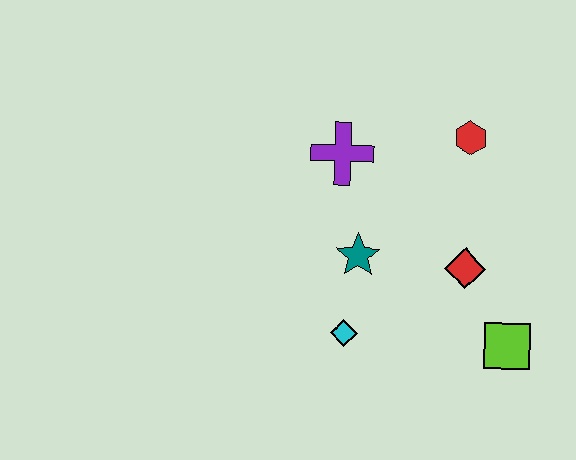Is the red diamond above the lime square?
Yes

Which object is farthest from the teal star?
The lime square is farthest from the teal star.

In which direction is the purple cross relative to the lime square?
The purple cross is above the lime square.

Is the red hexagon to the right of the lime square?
No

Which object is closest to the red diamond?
The lime square is closest to the red diamond.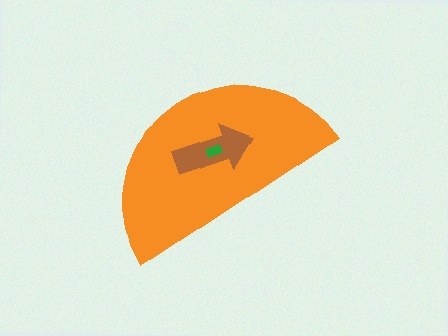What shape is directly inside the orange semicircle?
The brown arrow.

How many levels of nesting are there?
3.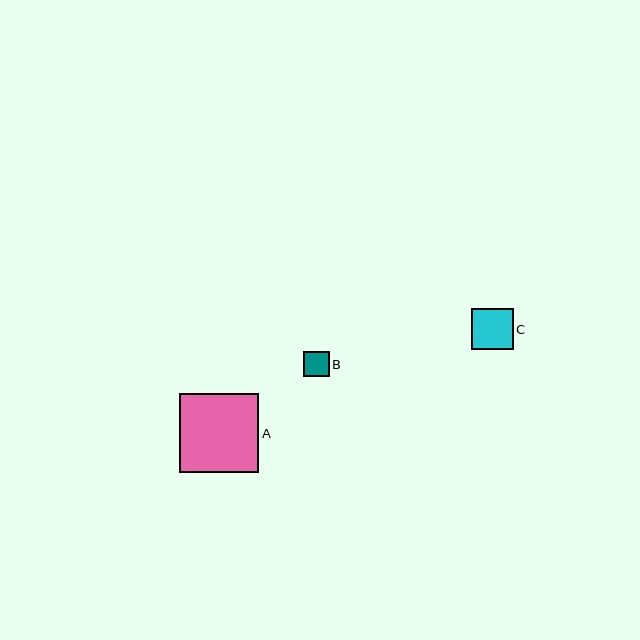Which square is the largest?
Square A is the largest with a size of approximately 79 pixels.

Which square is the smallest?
Square B is the smallest with a size of approximately 26 pixels.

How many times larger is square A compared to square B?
Square A is approximately 3.1 times the size of square B.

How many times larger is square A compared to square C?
Square A is approximately 1.9 times the size of square C.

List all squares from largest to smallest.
From largest to smallest: A, C, B.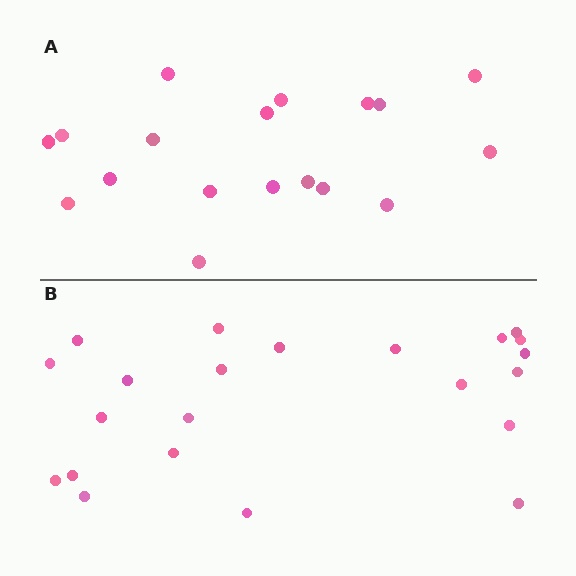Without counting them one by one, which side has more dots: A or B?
Region B (the bottom region) has more dots.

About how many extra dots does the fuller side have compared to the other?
Region B has about 4 more dots than region A.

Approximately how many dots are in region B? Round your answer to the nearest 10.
About 20 dots. (The exact count is 22, which rounds to 20.)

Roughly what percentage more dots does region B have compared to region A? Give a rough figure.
About 20% more.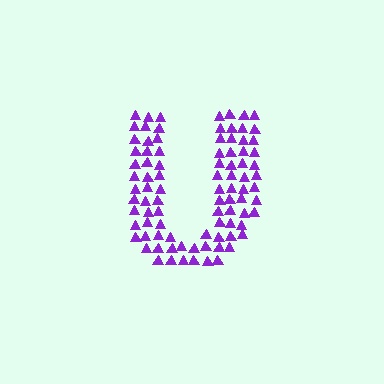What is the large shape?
The large shape is the letter U.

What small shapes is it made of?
It is made of small triangles.